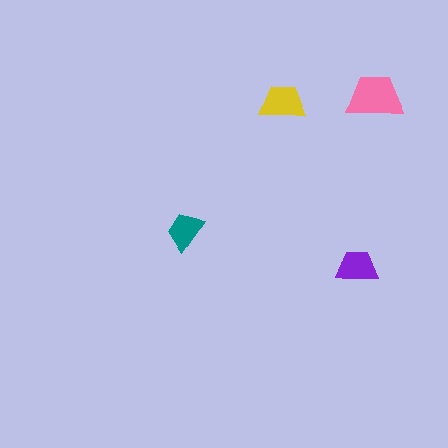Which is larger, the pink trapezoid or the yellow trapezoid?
The pink one.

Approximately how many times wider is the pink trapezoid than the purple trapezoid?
About 1.5 times wider.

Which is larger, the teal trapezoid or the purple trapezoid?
The purple one.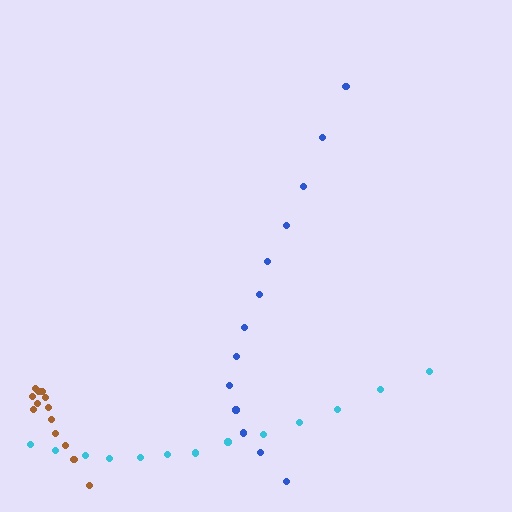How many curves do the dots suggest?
There are 3 distinct paths.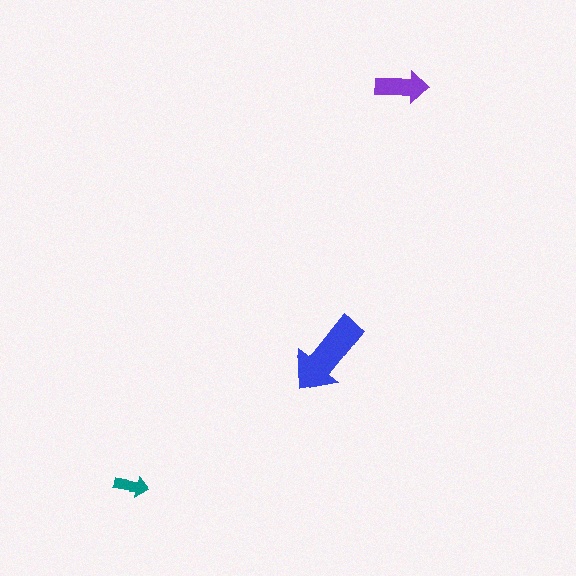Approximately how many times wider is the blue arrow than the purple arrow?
About 1.5 times wider.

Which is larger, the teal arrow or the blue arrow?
The blue one.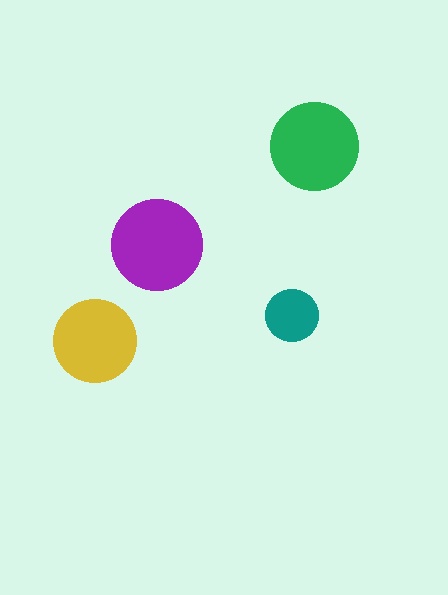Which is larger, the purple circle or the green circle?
The purple one.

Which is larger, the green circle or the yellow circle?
The green one.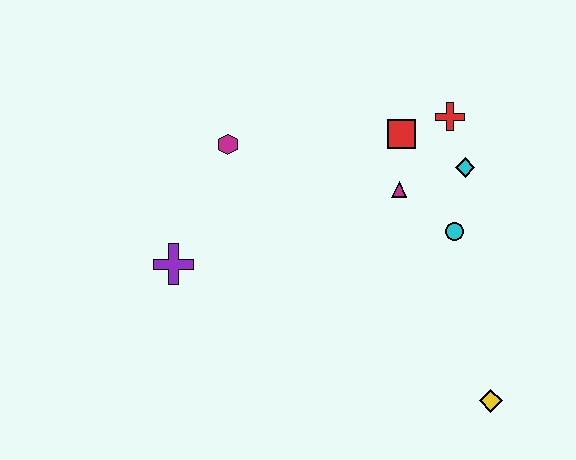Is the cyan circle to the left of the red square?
No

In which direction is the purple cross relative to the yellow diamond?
The purple cross is to the left of the yellow diamond.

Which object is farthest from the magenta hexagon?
The yellow diamond is farthest from the magenta hexagon.